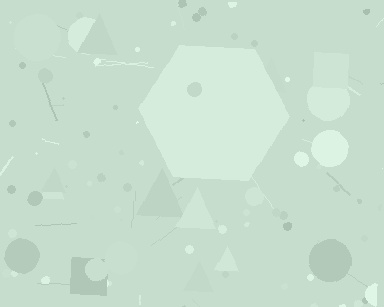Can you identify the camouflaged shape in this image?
The camouflaged shape is a hexagon.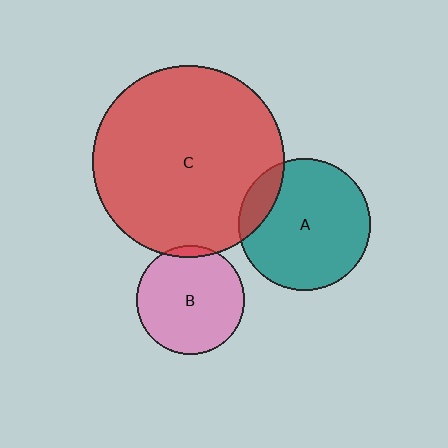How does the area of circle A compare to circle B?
Approximately 1.5 times.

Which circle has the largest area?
Circle C (red).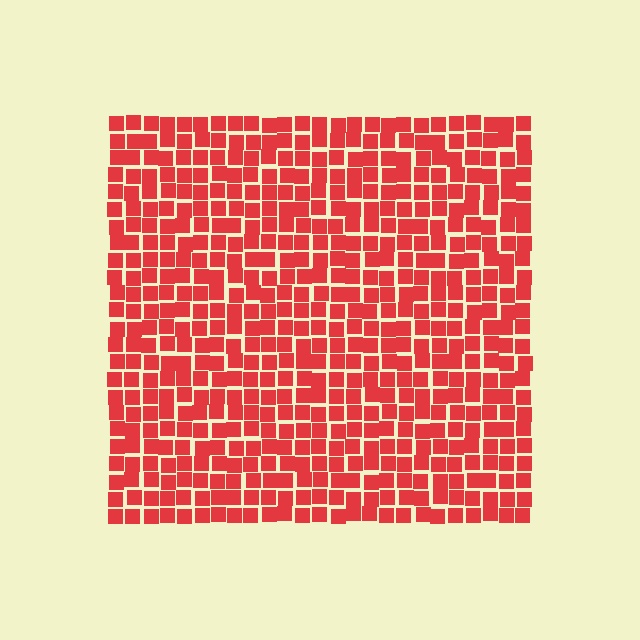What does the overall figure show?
The overall figure shows a square.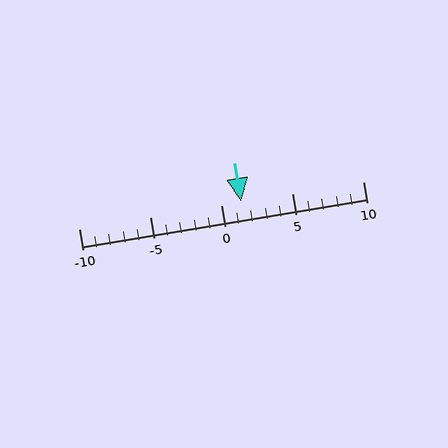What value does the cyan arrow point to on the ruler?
The cyan arrow points to approximately 1.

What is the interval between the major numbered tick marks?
The major tick marks are spaced 5 units apart.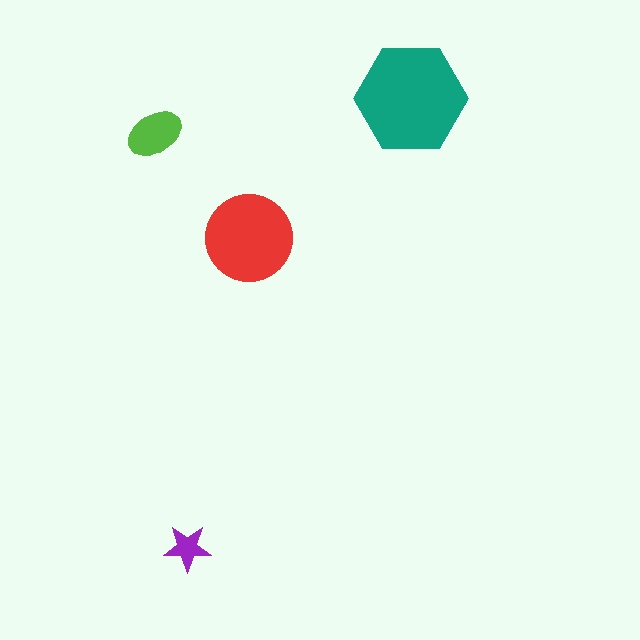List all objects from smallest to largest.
The purple star, the lime ellipse, the red circle, the teal hexagon.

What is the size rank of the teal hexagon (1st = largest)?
1st.